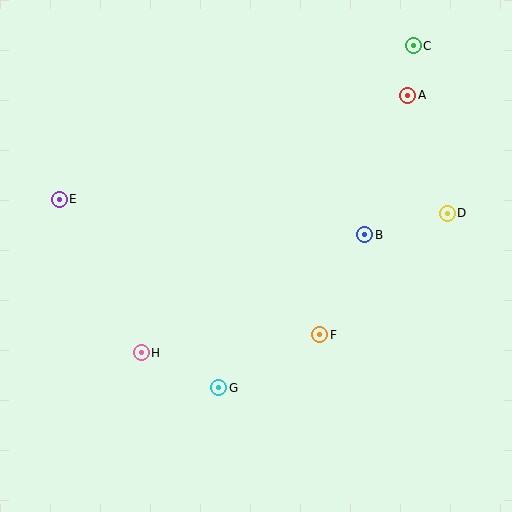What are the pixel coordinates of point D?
Point D is at (447, 213).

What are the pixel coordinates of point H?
Point H is at (141, 353).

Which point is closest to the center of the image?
Point F at (320, 335) is closest to the center.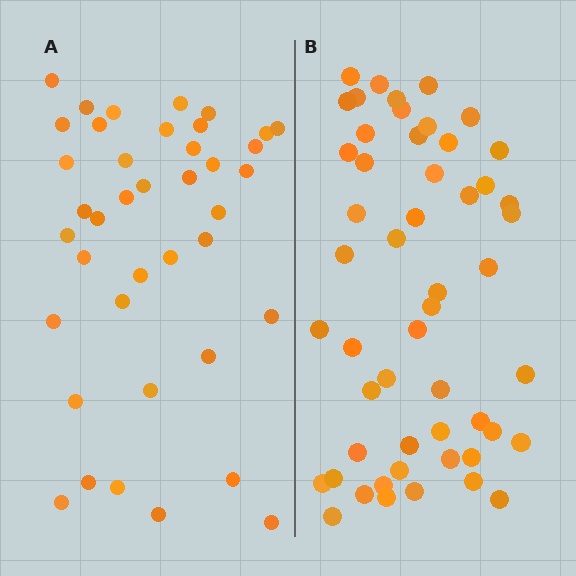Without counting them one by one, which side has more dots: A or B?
Region B (the right region) has more dots.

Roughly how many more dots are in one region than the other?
Region B has roughly 12 or so more dots than region A.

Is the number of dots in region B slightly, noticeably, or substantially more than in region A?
Region B has noticeably more, but not dramatically so. The ratio is roughly 1.3 to 1.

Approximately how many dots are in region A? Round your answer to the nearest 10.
About 40 dots.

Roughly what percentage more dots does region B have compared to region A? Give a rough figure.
About 30% more.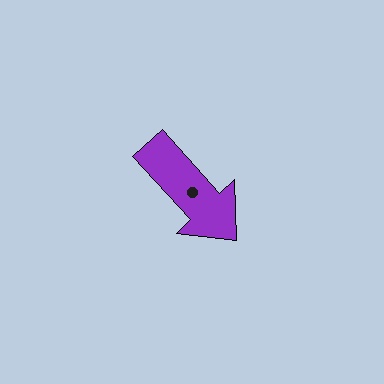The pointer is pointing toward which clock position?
Roughly 5 o'clock.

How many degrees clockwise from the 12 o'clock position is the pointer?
Approximately 138 degrees.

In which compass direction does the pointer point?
Southeast.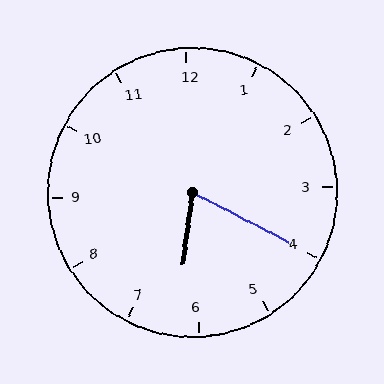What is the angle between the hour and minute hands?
Approximately 70 degrees.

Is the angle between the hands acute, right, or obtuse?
It is acute.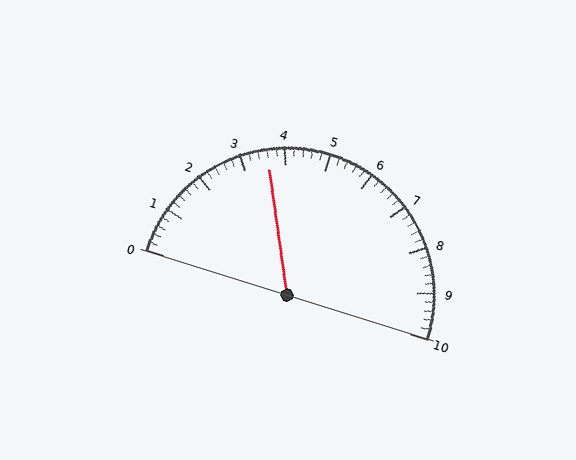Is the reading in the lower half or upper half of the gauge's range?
The reading is in the lower half of the range (0 to 10).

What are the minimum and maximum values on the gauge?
The gauge ranges from 0 to 10.